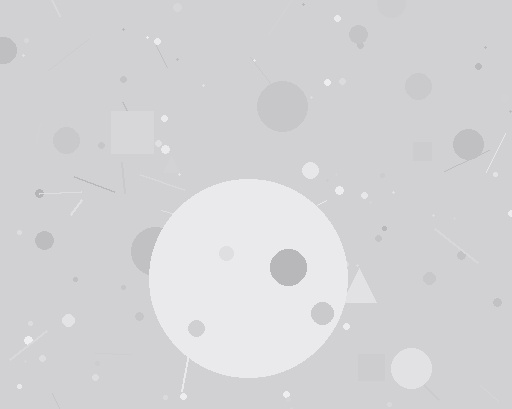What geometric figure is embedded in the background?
A circle is embedded in the background.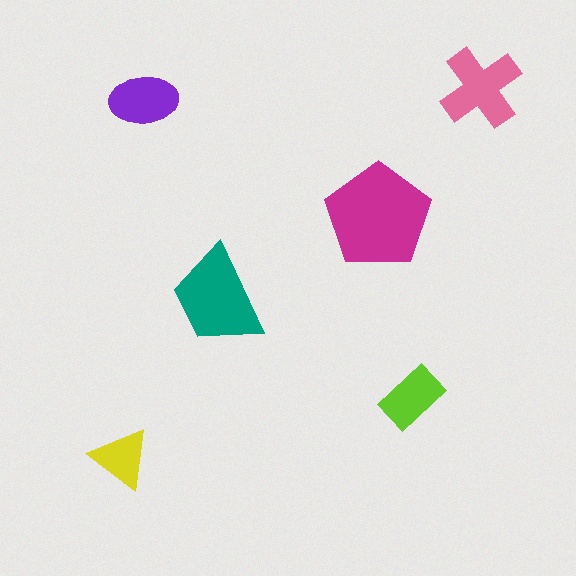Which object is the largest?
The magenta pentagon.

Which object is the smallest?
The yellow triangle.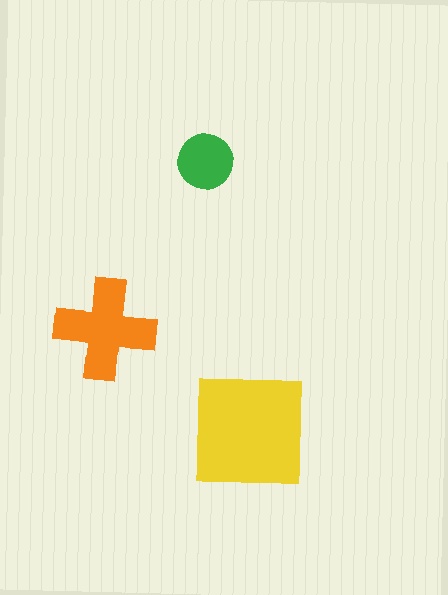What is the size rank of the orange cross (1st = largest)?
2nd.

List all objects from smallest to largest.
The green circle, the orange cross, the yellow square.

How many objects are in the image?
There are 3 objects in the image.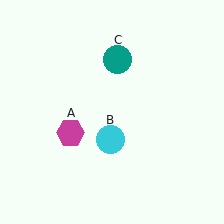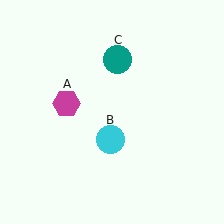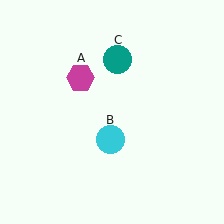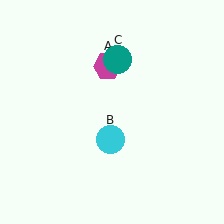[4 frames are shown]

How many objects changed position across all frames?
1 object changed position: magenta hexagon (object A).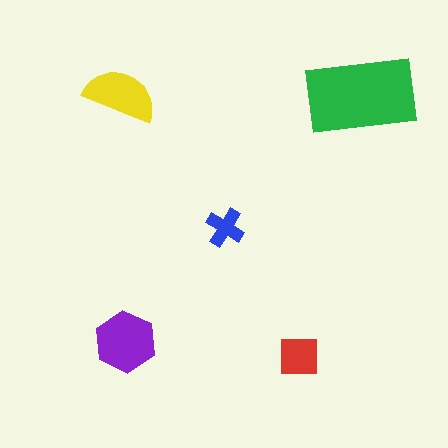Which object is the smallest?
The blue cross.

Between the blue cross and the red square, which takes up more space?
The red square.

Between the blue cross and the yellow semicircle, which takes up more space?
The yellow semicircle.